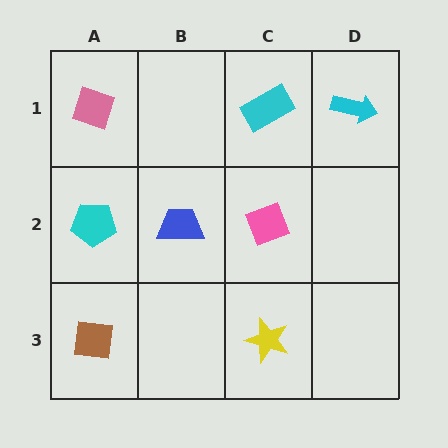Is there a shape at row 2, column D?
No, that cell is empty.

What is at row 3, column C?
A yellow star.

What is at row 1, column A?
A pink diamond.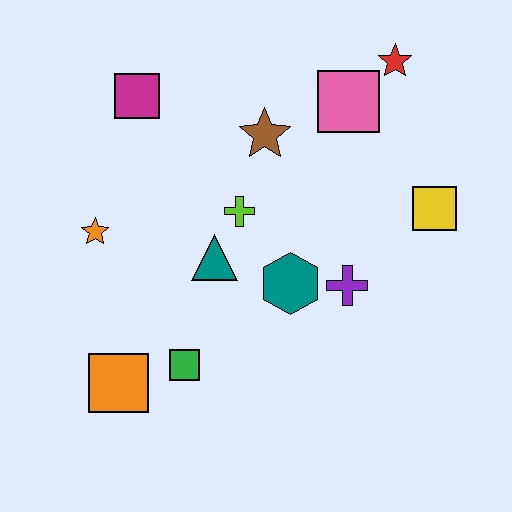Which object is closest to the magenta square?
The brown star is closest to the magenta square.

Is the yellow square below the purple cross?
No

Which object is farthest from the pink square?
The orange square is farthest from the pink square.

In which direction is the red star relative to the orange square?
The red star is above the orange square.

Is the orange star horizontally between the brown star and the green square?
No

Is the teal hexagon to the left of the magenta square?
No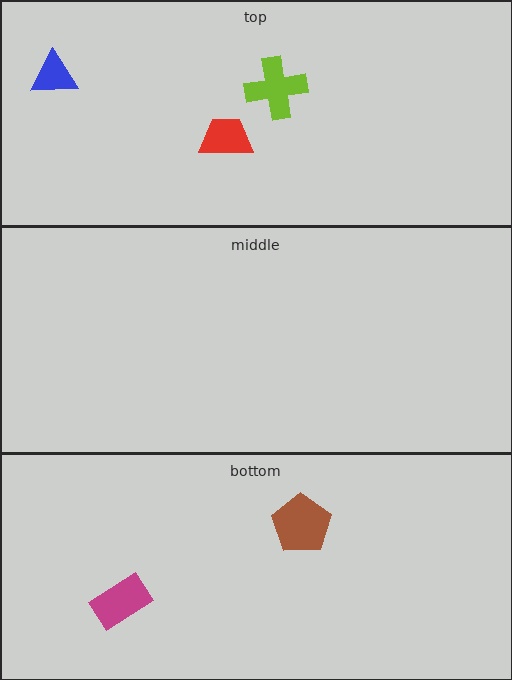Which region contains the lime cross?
The top region.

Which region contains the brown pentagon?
The bottom region.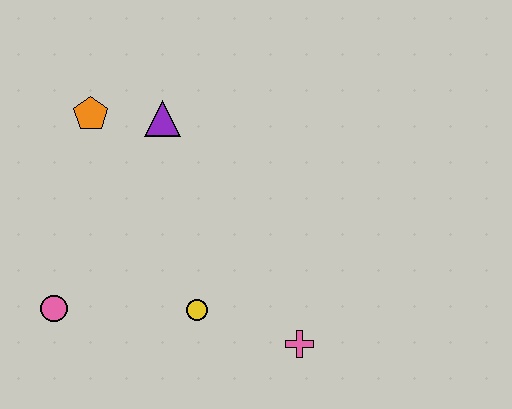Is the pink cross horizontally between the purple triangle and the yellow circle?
No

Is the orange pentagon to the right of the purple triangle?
No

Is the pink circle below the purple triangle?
Yes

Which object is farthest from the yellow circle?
The orange pentagon is farthest from the yellow circle.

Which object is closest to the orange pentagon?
The purple triangle is closest to the orange pentagon.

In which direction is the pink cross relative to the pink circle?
The pink cross is to the right of the pink circle.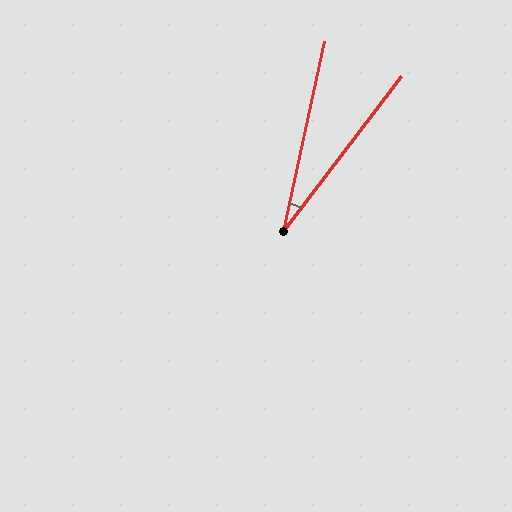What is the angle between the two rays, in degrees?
Approximately 25 degrees.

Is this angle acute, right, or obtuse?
It is acute.